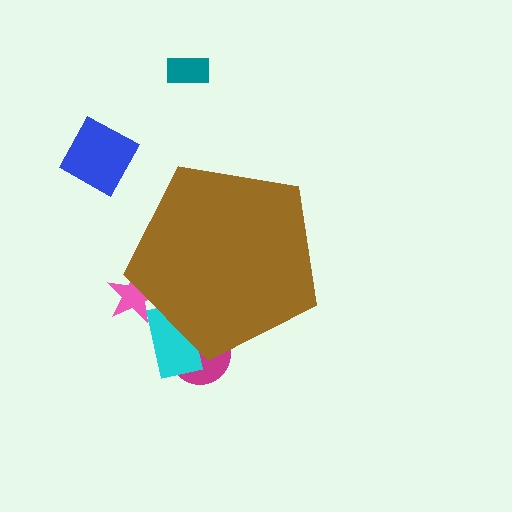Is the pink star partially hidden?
Yes, the pink star is partially hidden behind the brown pentagon.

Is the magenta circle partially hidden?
Yes, the magenta circle is partially hidden behind the brown pentagon.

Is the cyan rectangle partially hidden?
Yes, the cyan rectangle is partially hidden behind the brown pentagon.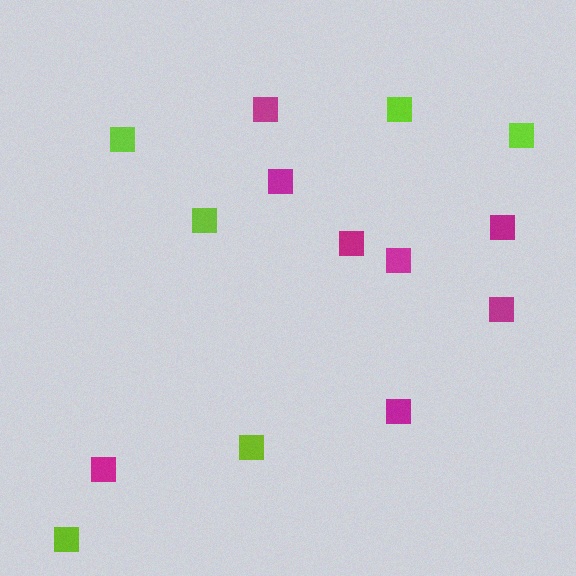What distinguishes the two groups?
There are 2 groups: one group of magenta squares (8) and one group of lime squares (6).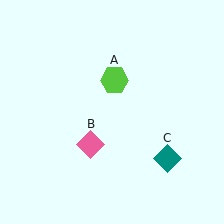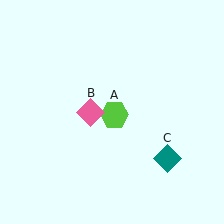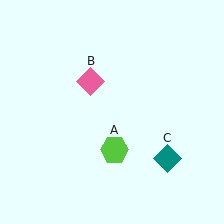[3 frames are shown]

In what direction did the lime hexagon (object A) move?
The lime hexagon (object A) moved down.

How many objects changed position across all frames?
2 objects changed position: lime hexagon (object A), pink diamond (object B).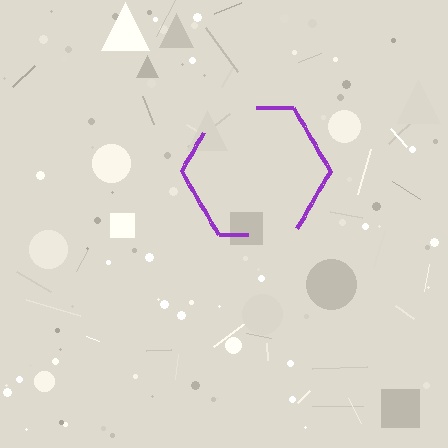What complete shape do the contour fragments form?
The contour fragments form a hexagon.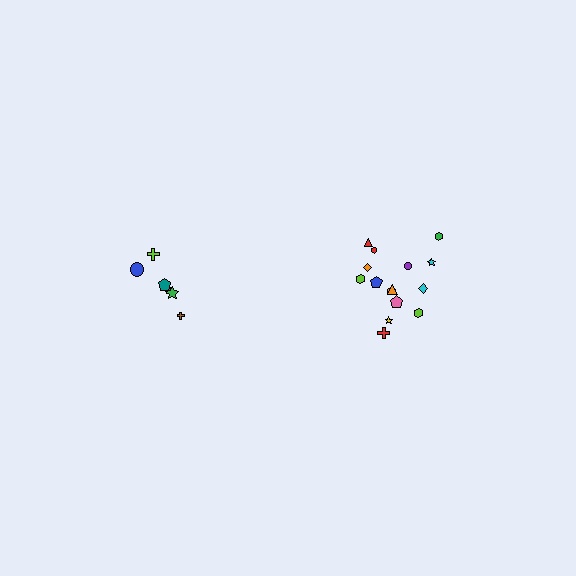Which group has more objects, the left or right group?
The right group.